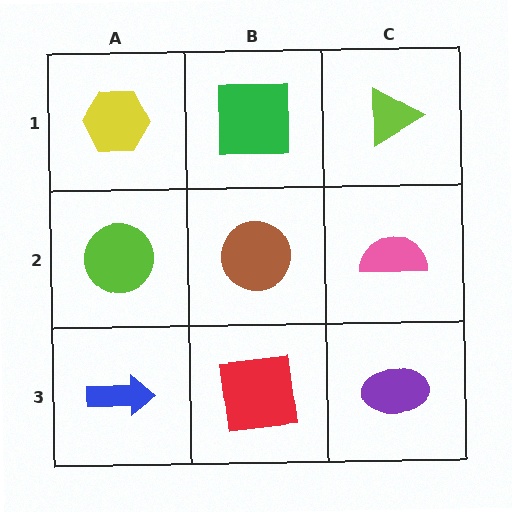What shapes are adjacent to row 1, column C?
A pink semicircle (row 2, column C), a green square (row 1, column B).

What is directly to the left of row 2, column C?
A brown circle.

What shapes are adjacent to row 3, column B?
A brown circle (row 2, column B), a blue arrow (row 3, column A), a purple ellipse (row 3, column C).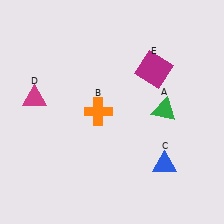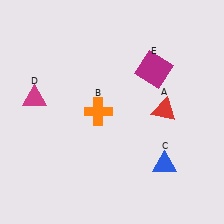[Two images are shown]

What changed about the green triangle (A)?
In Image 1, A is green. In Image 2, it changed to red.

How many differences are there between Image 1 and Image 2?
There is 1 difference between the two images.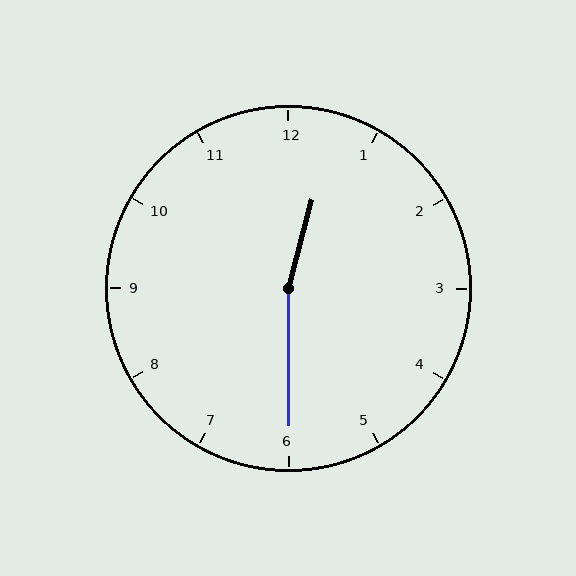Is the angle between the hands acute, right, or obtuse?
It is obtuse.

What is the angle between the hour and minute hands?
Approximately 165 degrees.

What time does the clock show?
12:30.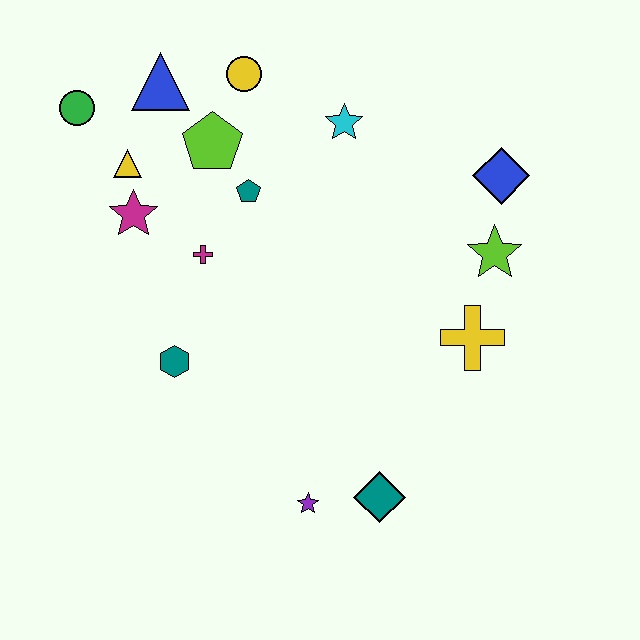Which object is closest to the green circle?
The yellow triangle is closest to the green circle.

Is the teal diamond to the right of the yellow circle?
Yes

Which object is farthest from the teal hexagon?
The blue diamond is farthest from the teal hexagon.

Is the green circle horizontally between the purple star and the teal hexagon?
No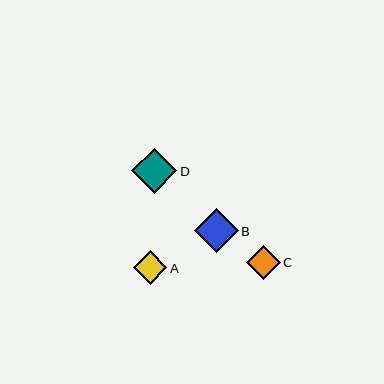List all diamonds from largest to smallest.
From largest to smallest: D, B, C, A.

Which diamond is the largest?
Diamond D is the largest with a size of approximately 45 pixels.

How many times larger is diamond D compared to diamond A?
Diamond D is approximately 1.3 times the size of diamond A.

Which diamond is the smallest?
Diamond A is the smallest with a size of approximately 34 pixels.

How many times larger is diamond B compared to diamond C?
Diamond B is approximately 1.3 times the size of diamond C.